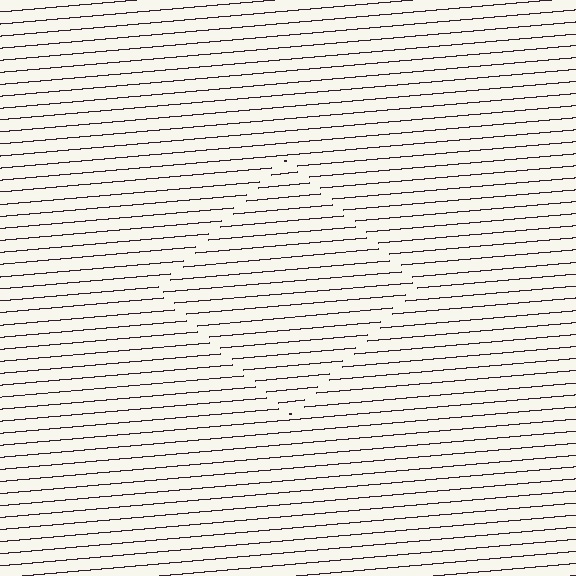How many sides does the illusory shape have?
4 sides — the line-ends trace a square.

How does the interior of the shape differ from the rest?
The interior of the shape contains the same grating, shifted by half a period — the contour is defined by the phase discontinuity where line-ends from the inner and outer gratings abut.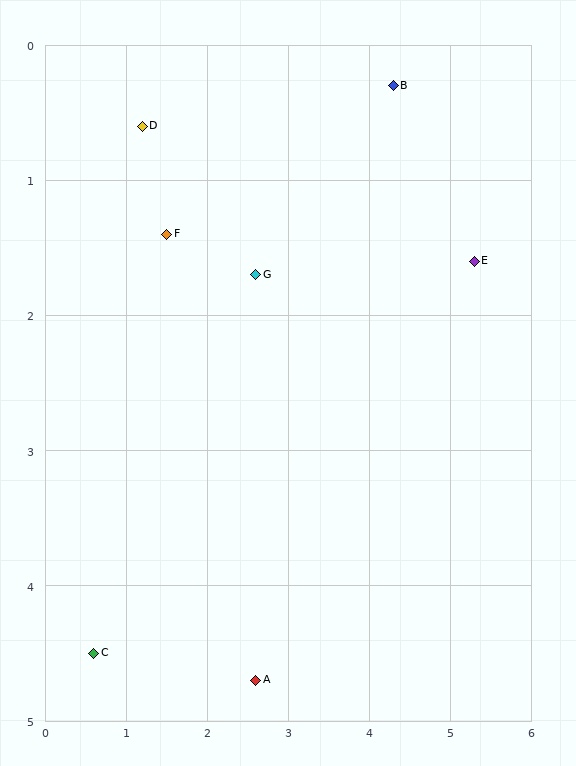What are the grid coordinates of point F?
Point F is at approximately (1.5, 1.4).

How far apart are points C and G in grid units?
Points C and G are about 3.4 grid units apart.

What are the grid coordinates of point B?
Point B is at approximately (4.3, 0.3).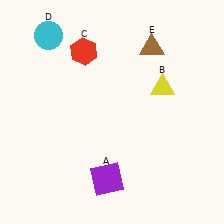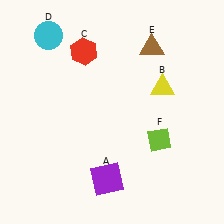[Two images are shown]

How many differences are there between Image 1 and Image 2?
There is 1 difference between the two images.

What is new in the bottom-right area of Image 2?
A lime diamond (F) was added in the bottom-right area of Image 2.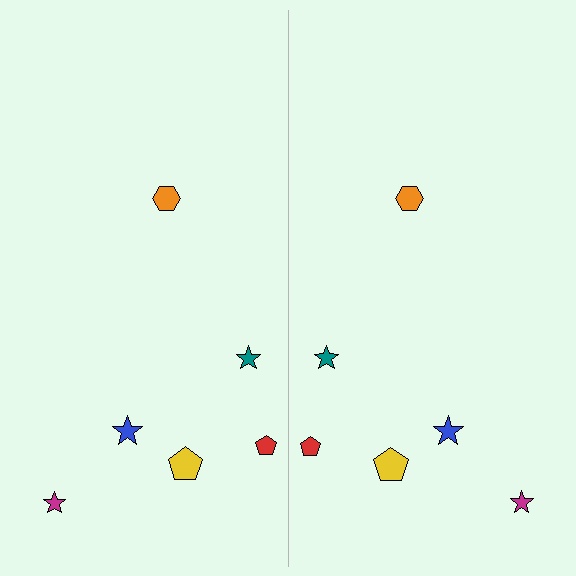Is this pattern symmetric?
Yes, this pattern has bilateral (reflection) symmetry.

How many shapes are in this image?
There are 12 shapes in this image.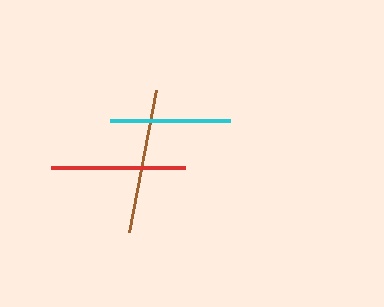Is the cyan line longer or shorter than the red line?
The red line is longer than the cyan line.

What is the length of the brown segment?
The brown segment is approximately 145 pixels long.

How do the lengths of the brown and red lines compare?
The brown and red lines are approximately the same length.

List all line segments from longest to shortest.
From longest to shortest: brown, red, cyan.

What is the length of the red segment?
The red segment is approximately 134 pixels long.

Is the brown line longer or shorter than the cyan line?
The brown line is longer than the cyan line.